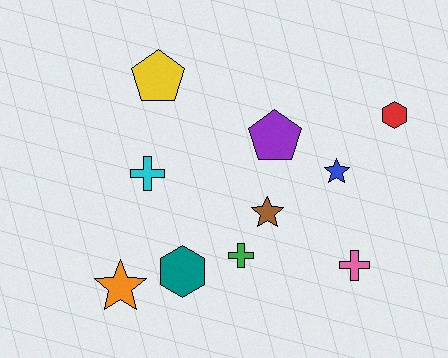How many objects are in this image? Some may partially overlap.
There are 10 objects.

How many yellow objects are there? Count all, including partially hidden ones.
There is 1 yellow object.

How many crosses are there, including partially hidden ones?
There are 3 crosses.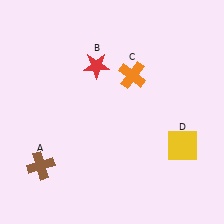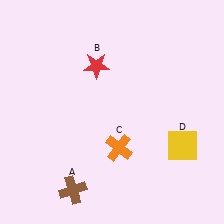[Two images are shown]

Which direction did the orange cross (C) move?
The orange cross (C) moved down.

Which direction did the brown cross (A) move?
The brown cross (A) moved right.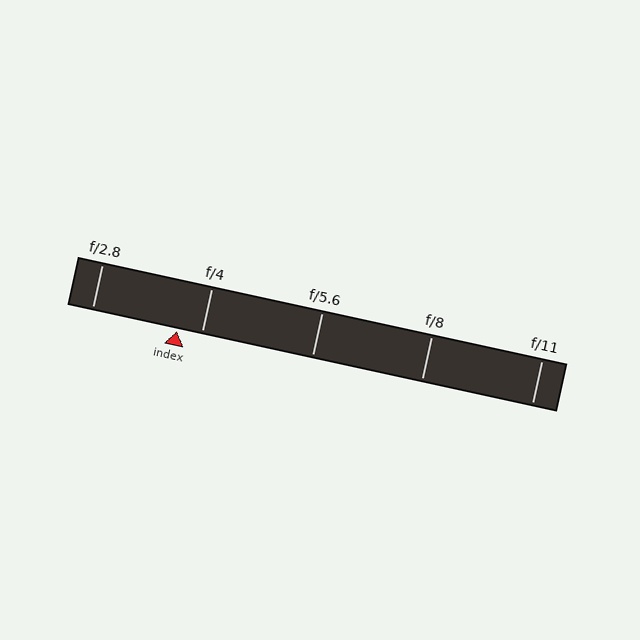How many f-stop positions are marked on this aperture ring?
There are 5 f-stop positions marked.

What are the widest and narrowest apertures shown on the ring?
The widest aperture shown is f/2.8 and the narrowest is f/11.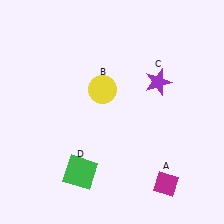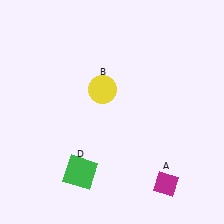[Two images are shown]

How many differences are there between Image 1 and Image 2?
There is 1 difference between the two images.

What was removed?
The purple star (C) was removed in Image 2.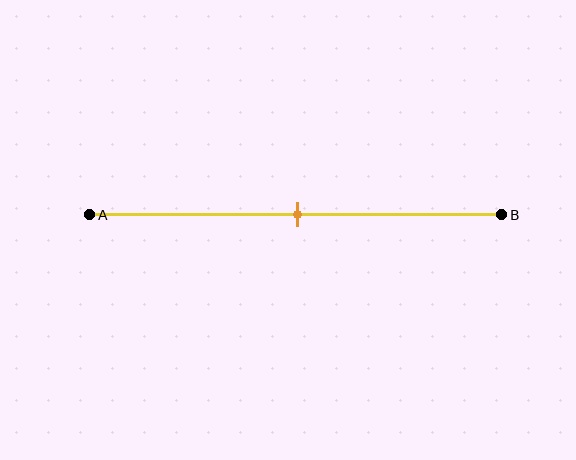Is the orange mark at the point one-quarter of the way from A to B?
No, the mark is at about 50% from A, not at the 25% one-quarter point.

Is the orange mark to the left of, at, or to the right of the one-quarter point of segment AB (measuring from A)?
The orange mark is to the right of the one-quarter point of segment AB.